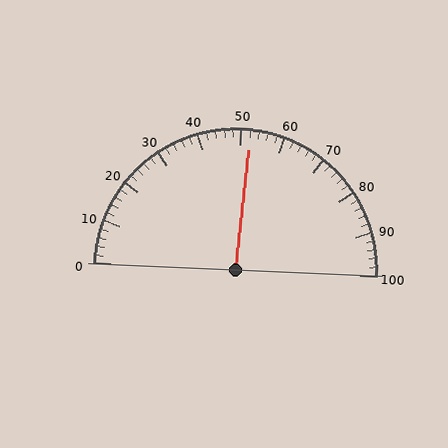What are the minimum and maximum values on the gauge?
The gauge ranges from 0 to 100.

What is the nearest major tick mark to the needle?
The nearest major tick mark is 50.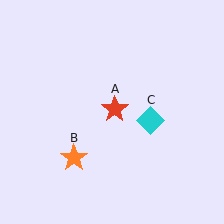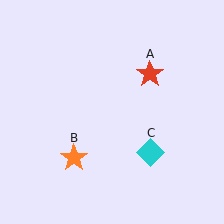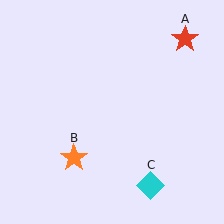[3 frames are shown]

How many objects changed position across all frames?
2 objects changed position: red star (object A), cyan diamond (object C).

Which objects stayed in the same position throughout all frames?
Orange star (object B) remained stationary.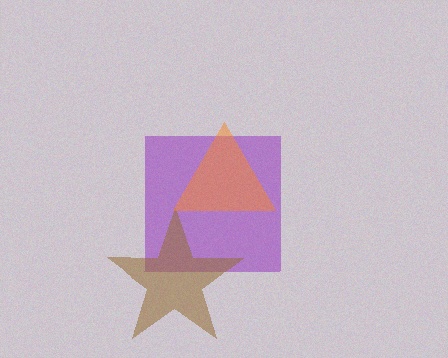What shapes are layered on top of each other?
The layered shapes are: a purple square, a brown star, an orange triangle.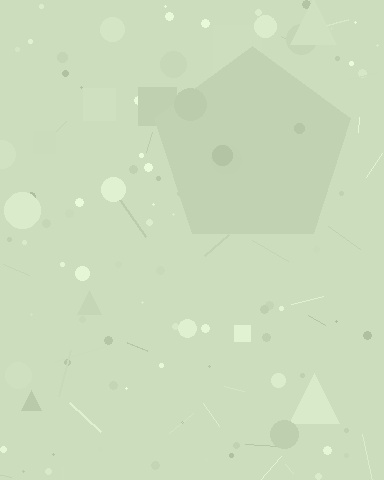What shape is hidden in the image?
A pentagon is hidden in the image.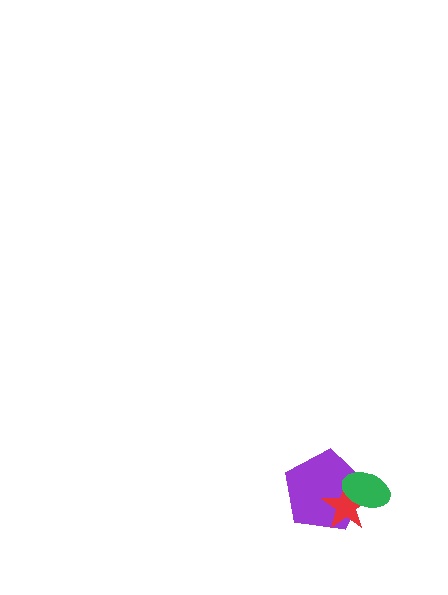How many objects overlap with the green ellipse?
2 objects overlap with the green ellipse.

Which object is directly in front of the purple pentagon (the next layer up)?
The red star is directly in front of the purple pentagon.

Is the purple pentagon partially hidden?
Yes, it is partially covered by another shape.